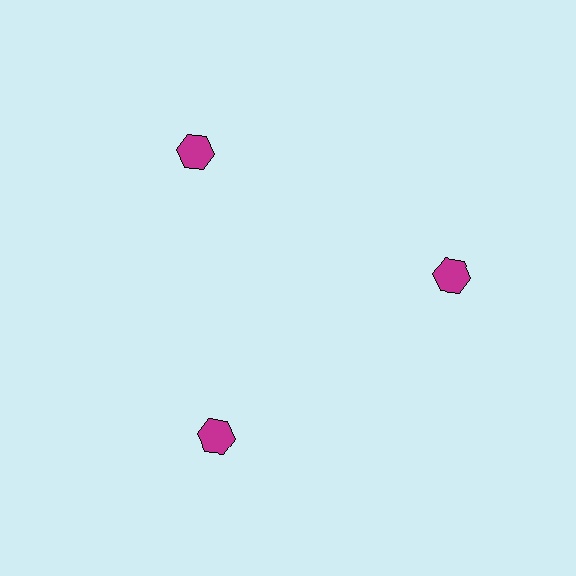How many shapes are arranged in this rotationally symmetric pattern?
There are 3 shapes, arranged in 3 groups of 1.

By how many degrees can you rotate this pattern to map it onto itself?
The pattern maps onto itself every 120 degrees of rotation.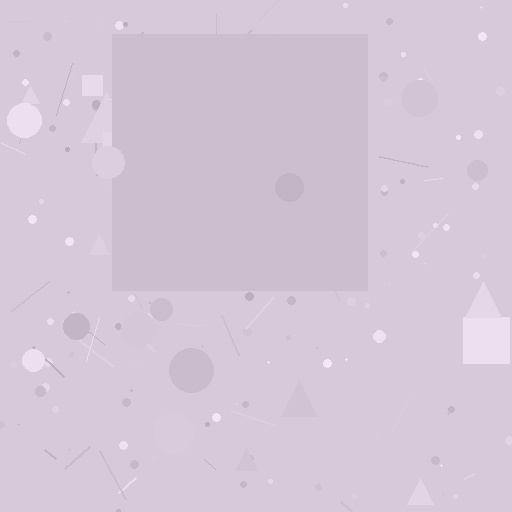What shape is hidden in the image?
A square is hidden in the image.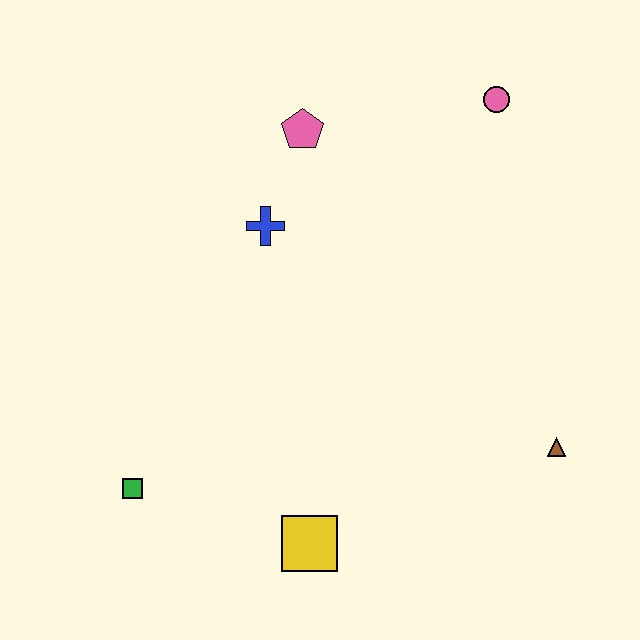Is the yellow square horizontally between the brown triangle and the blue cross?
Yes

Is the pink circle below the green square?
No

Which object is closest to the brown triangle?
The yellow square is closest to the brown triangle.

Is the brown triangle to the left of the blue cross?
No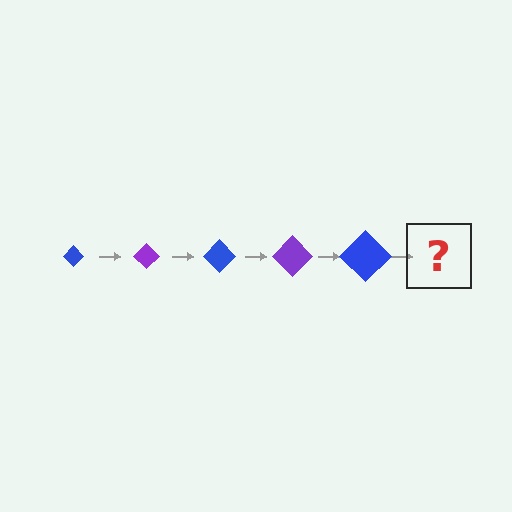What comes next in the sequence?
The next element should be a purple diamond, larger than the previous one.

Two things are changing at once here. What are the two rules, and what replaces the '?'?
The two rules are that the diamond grows larger each step and the color cycles through blue and purple. The '?' should be a purple diamond, larger than the previous one.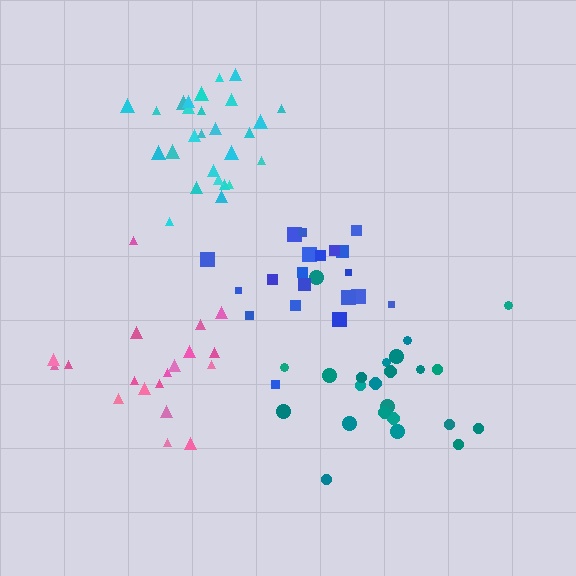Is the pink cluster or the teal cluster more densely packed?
Teal.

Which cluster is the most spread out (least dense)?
Pink.